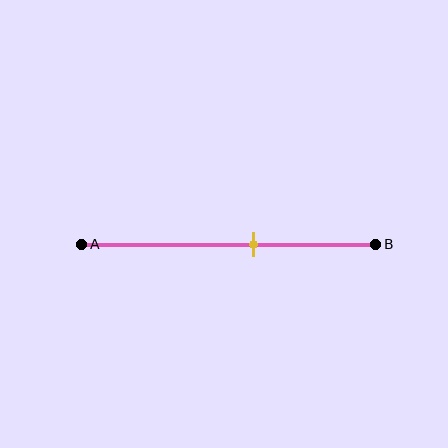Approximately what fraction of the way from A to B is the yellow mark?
The yellow mark is approximately 60% of the way from A to B.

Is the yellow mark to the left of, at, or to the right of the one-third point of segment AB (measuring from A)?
The yellow mark is to the right of the one-third point of segment AB.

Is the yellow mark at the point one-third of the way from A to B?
No, the mark is at about 60% from A, not at the 33% one-third point.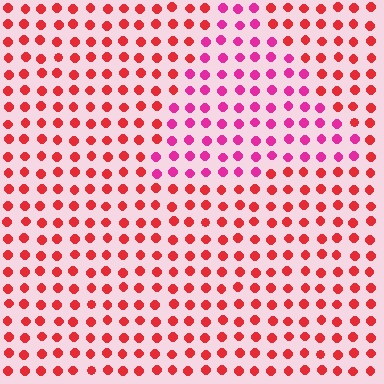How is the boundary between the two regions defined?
The boundary is defined purely by a slight shift in hue (about 36 degrees). Spacing, size, and orientation are identical on both sides.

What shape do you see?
I see a triangle.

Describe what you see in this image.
The image is filled with small red elements in a uniform arrangement. A triangle-shaped region is visible where the elements are tinted to a slightly different hue, forming a subtle color boundary.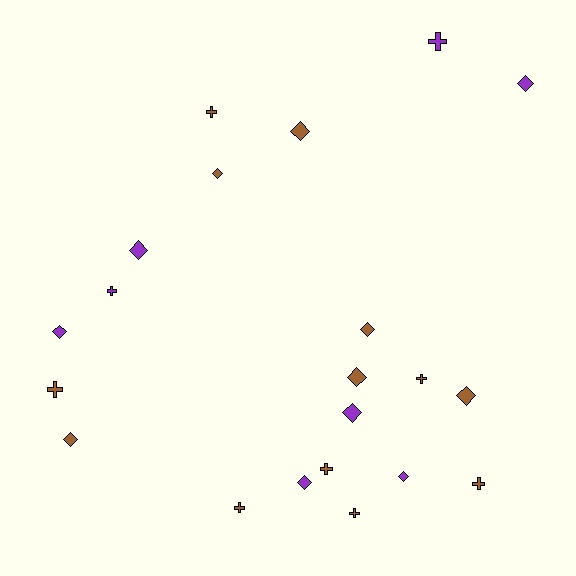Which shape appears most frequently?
Diamond, with 12 objects.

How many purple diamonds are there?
There are 6 purple diamonds.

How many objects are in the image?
There are 21 objects.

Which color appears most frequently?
Brown, with 13 objects.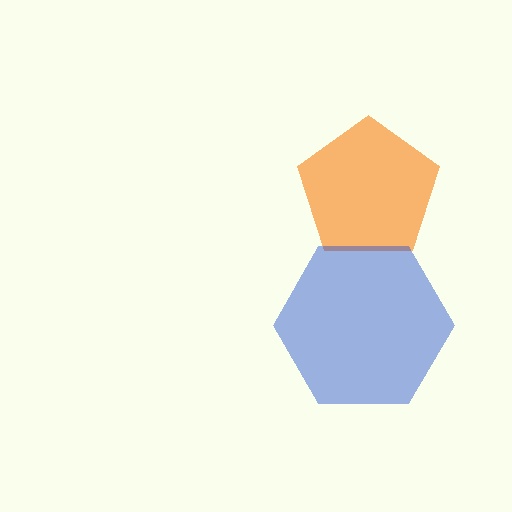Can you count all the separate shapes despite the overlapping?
Yes, there are 2 separate shapes.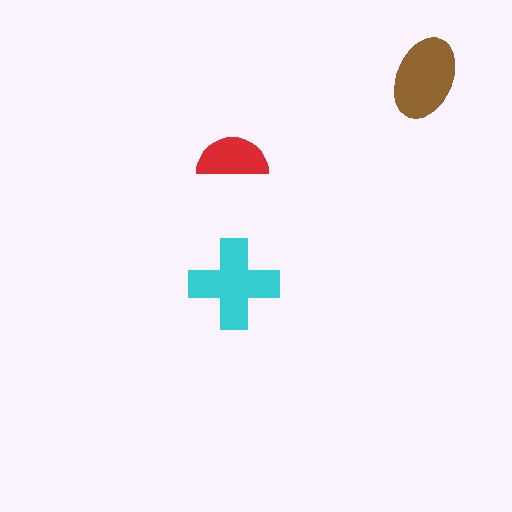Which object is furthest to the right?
The brown ellipse is rightmost.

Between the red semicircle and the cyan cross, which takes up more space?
The cyan cross.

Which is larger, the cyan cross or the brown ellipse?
The cyan cross.